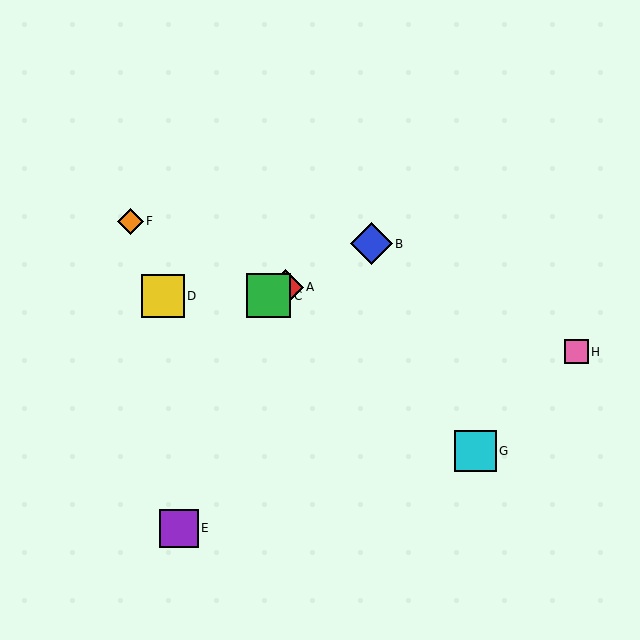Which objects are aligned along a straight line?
Objects A, B, C are aligned along a straight line.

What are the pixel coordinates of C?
Object C is at (269, 296).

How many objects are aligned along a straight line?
3 objects (A, B, C) are aligned along a straight line.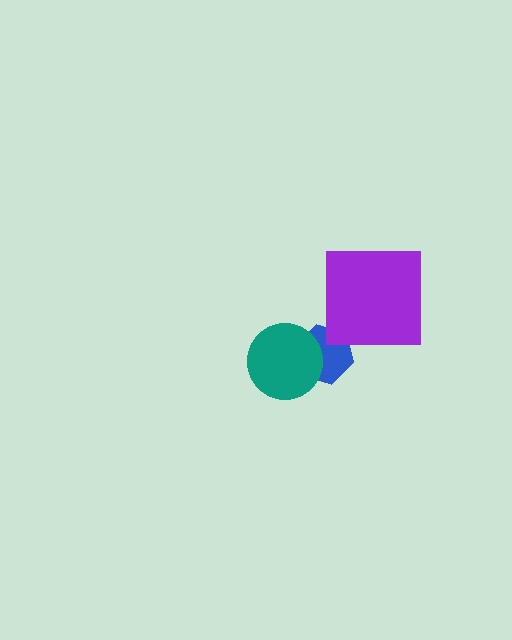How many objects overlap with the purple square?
0 objects overlap with the purple square.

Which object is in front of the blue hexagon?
The teal circle is in front of the blue hexagon.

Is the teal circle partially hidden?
No, no other shape covers it.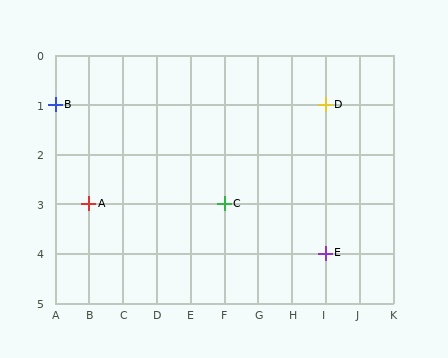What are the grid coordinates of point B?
Point B is at grid coordinates (A, 1).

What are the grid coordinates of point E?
Point E is at grid coordinates (I, 4).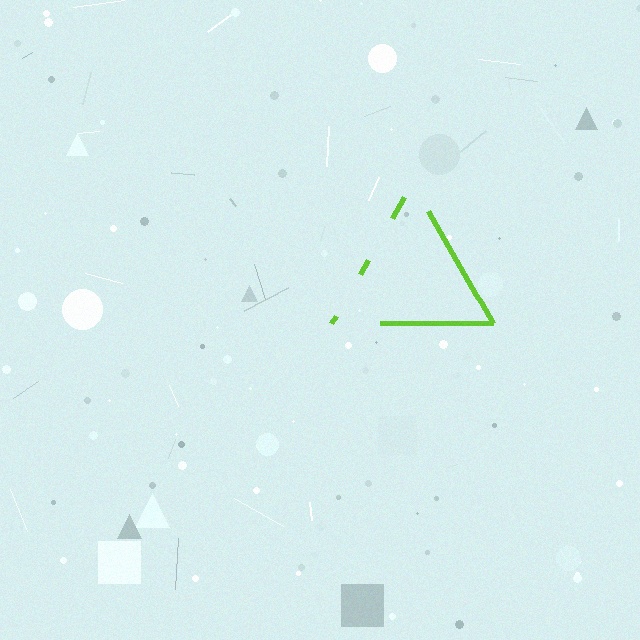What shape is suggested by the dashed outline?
The dashed outline suggests a triangle.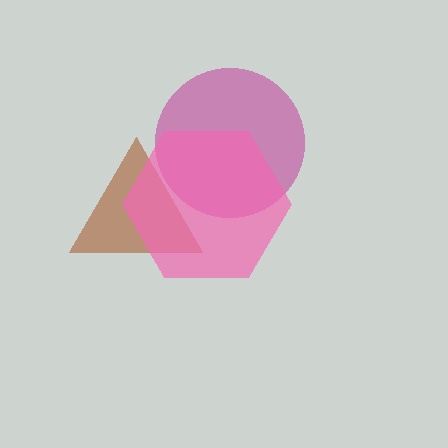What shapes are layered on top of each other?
The layered shapes are: a brown triangle, a magenta circle, a pink hexagon.